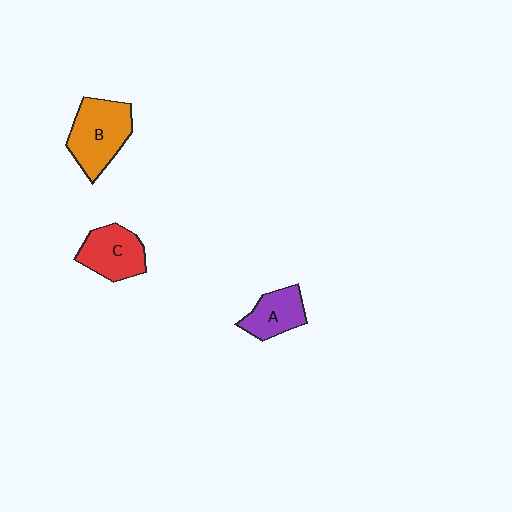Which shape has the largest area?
Shape B (orange).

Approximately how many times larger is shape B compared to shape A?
Approximately 1.5 times.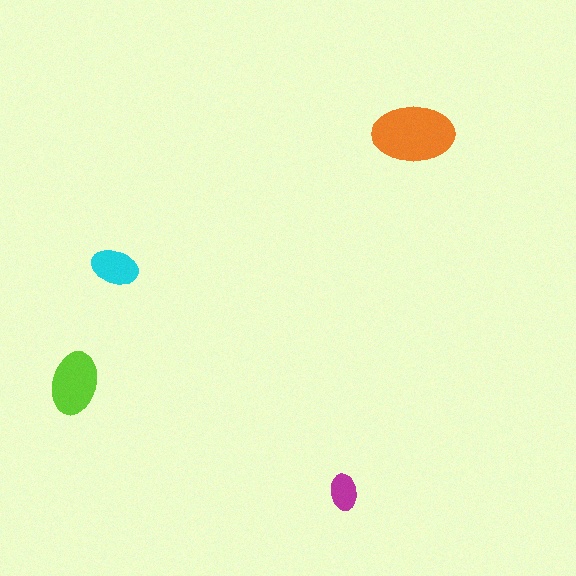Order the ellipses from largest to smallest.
the orange one, the lime one, the cyan one, the magenta one.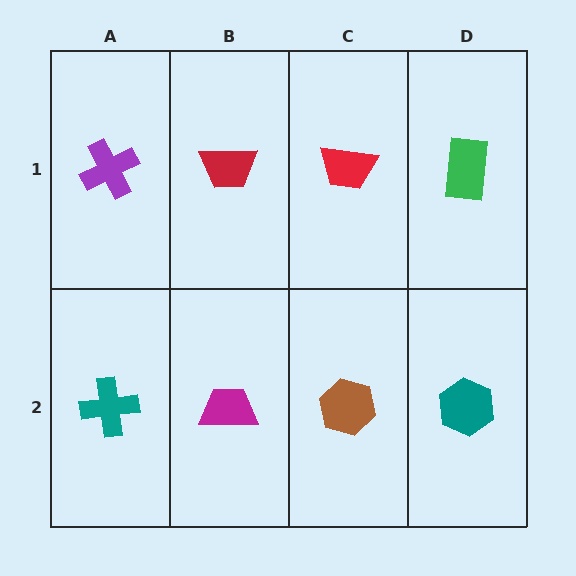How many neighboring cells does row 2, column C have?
3.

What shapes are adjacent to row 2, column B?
A red trapezoid (row 1, column B), a teal cross (row 2, column A), a brown hexagon (row 2, column C).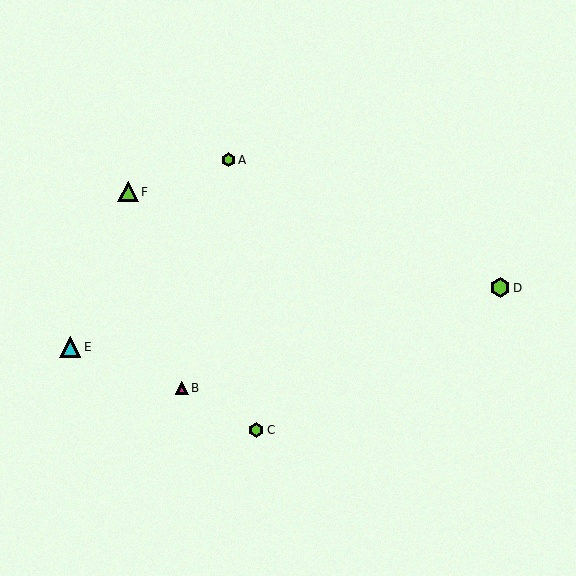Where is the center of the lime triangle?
The center of the lime triangle is at (128, 192).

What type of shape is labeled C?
Shape C is a lime hexagon.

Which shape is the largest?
The cyan triangle (labeled E) is the largest.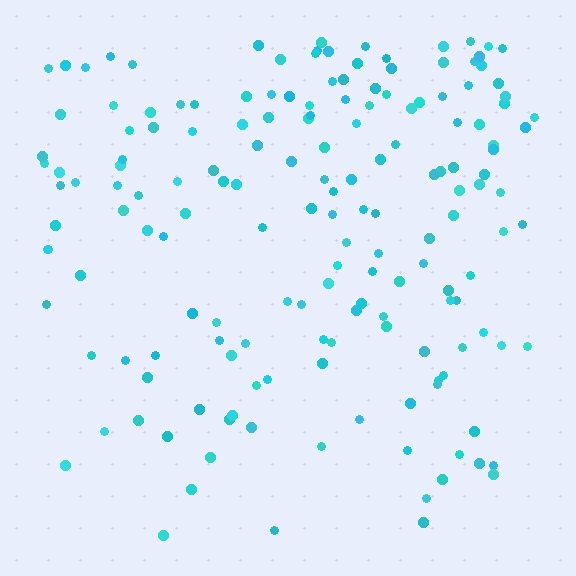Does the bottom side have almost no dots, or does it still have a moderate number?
Still a moderate number, just noticeably fewer than the top.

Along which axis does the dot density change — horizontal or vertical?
Vertical.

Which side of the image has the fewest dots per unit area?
The bottom.